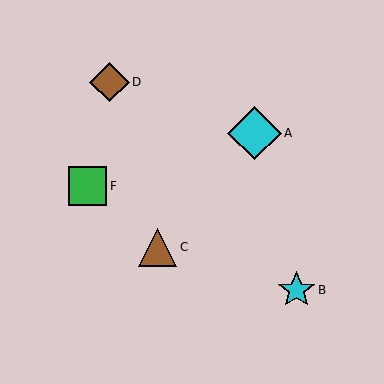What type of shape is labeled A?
Shape A is a cyan diamond.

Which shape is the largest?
The cyan diamond (labeled A) is the largest.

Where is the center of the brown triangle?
The center of the brown triangle is at (158, 247).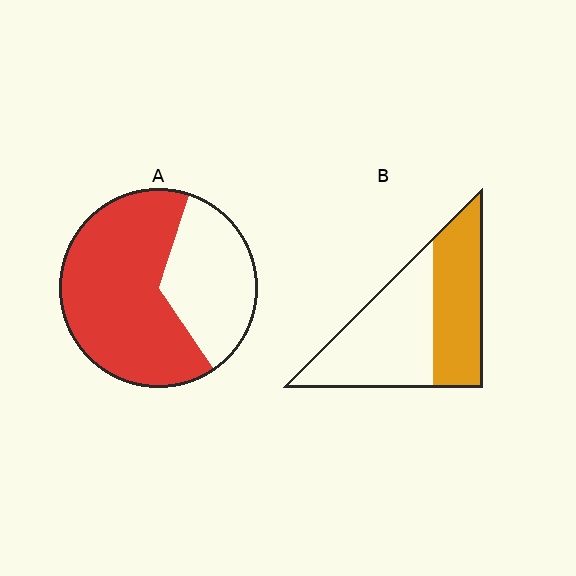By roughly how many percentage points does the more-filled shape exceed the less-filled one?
By roughly 20 percentage points (A over B).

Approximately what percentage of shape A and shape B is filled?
A is approximately 65% and B is approximately 45%.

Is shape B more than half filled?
No.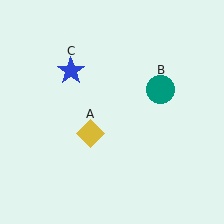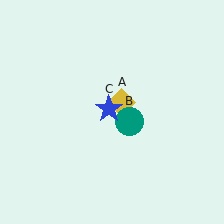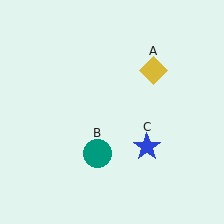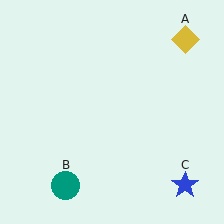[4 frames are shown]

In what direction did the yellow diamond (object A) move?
The yellow diamond (object A) moved up and to the right.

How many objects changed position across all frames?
3 objects changed position: yellow diamond (object A), teal circle (object B), blue star (object C).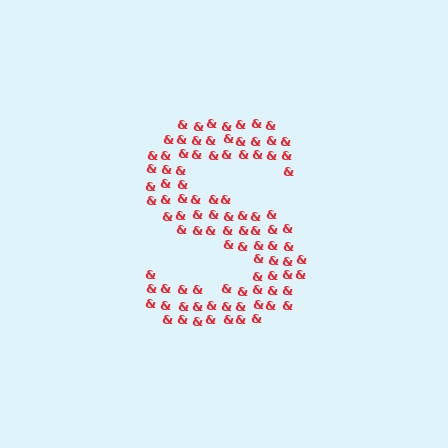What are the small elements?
The small elements are ampersands.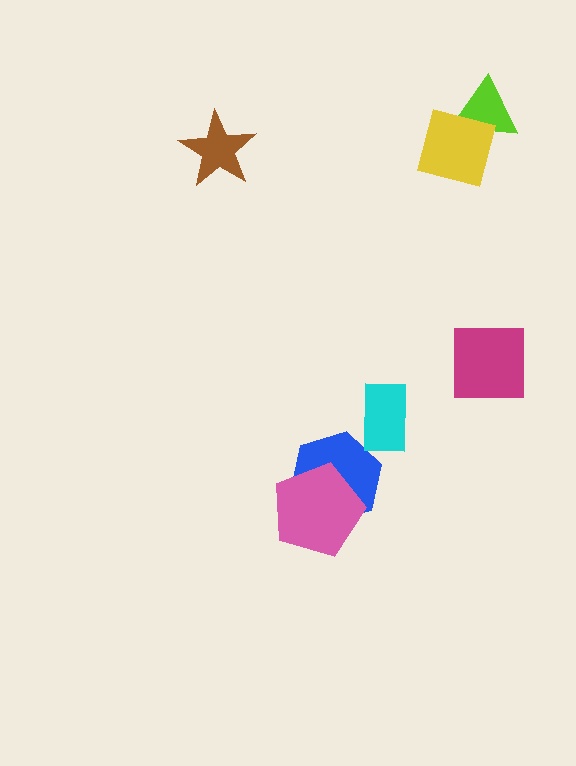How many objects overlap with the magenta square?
0 objects overlap with the magenta square.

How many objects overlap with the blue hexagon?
1 object overlaps with the blue hexagon.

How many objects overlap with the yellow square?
1 object overlaps with the yellow square.